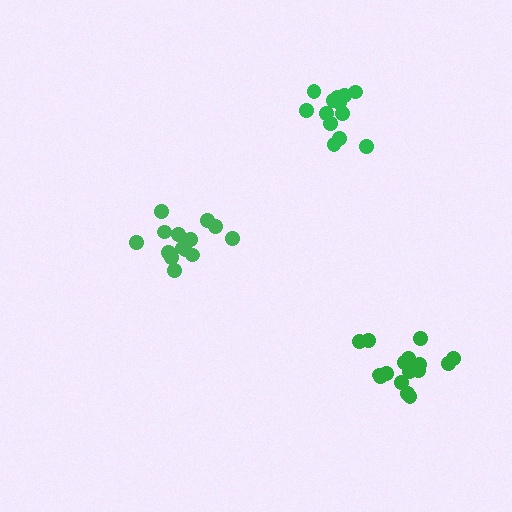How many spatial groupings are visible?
There are 3 spatial groupings.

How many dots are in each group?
Group 1: 13 dots, Group 2: 14 dots, Group 3: 16 dots (43 total).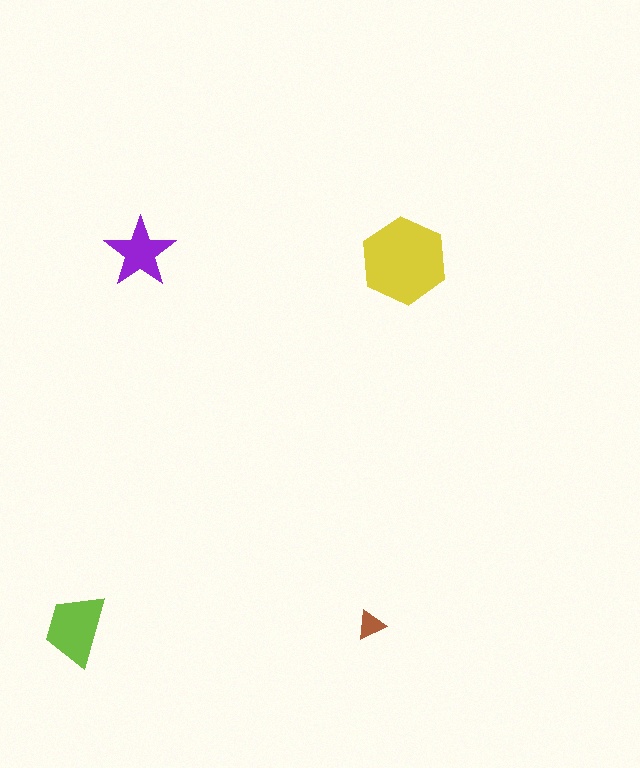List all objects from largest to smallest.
The yellow hexagon, the lime trapezoid, the purple star, the brown triangle.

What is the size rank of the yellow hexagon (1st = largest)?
1st.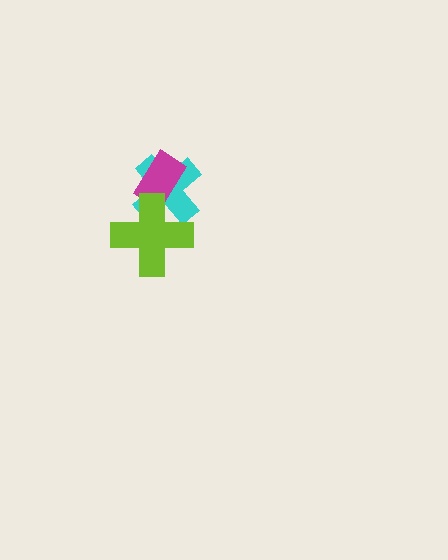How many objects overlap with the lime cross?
2 objects overlap with the lime cross.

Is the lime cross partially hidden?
No, no other shape covers it.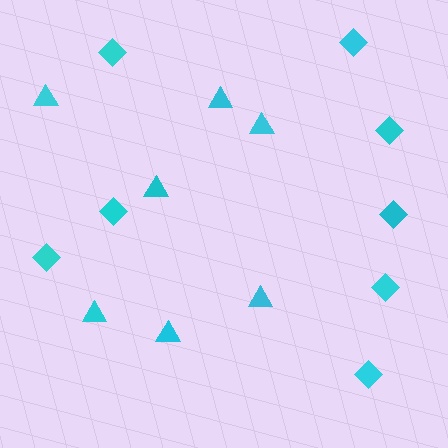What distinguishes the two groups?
There are 2 groups: one group of triangles (7) and one group of diamonds (8).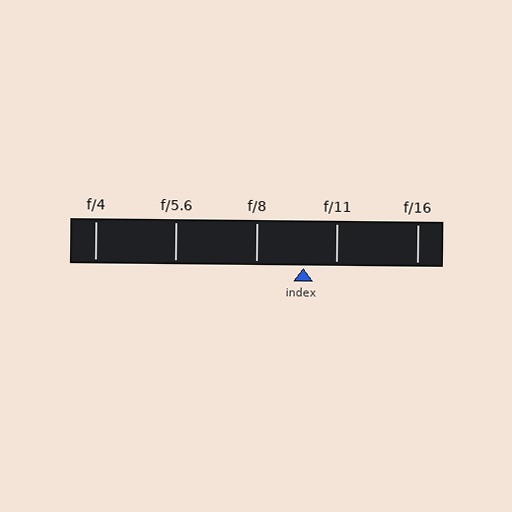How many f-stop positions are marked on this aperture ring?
There are 5 f-stop positions marked.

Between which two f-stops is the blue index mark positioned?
The index mark is between f/8 and f/11.